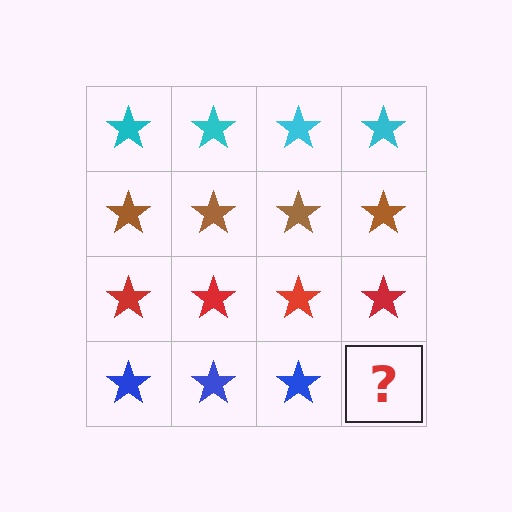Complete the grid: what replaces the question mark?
The question mark should be replaced with a blue star.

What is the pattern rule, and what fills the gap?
The rule is that each row has a consistent color. The gap should be filled with a blue star.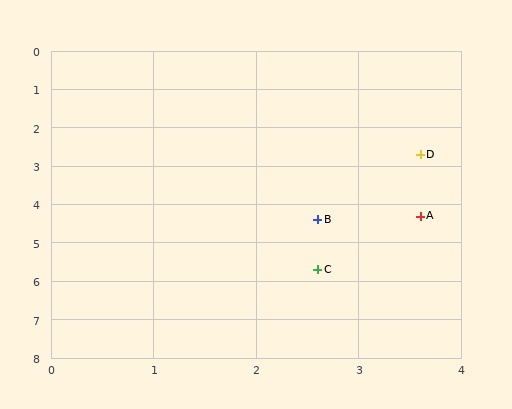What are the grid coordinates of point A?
Point A is at approximately (3.6, 4.3).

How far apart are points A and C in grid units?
Points A and C are about 1.7 grid units apart.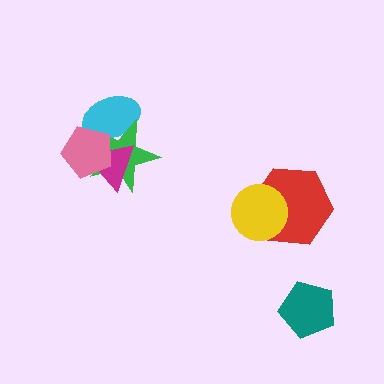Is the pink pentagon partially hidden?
No, no other shape covers it.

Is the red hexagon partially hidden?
Yes, it is partially covered by another shape.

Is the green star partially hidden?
Yes, it is partially covered by another shape.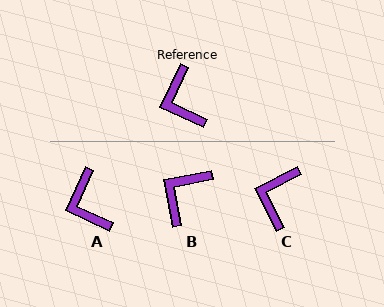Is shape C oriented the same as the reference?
No, it is off by about 38 degrees.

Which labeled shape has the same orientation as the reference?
A.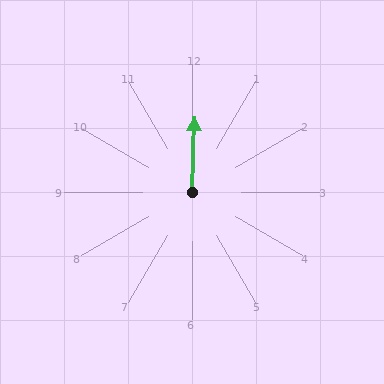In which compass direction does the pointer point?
North.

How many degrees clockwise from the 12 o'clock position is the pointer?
Approximately 2 degrees.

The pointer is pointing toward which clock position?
Roughly 12 o'clock.